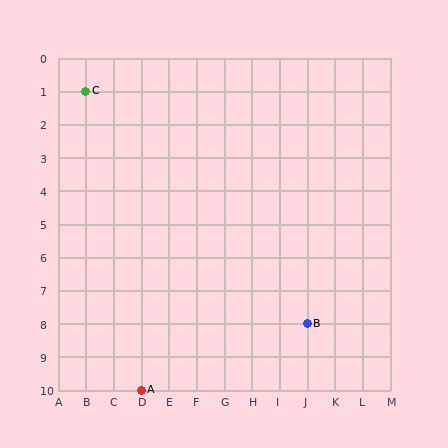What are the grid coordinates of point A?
Point A is at grid coordinates (D, 10).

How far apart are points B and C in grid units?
Points B and C are 8 columns and 7 rows apart (about 10.6 grid units diagonally).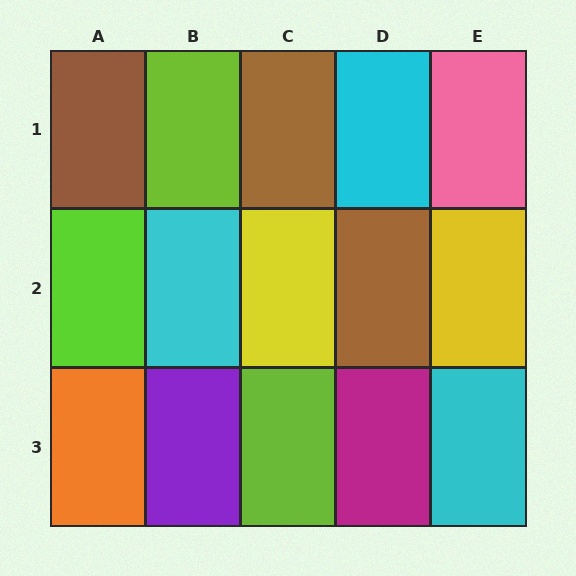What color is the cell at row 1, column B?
Lime.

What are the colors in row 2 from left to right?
Lime, cyan, yellow, brown, yellow.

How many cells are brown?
3 cells are brown.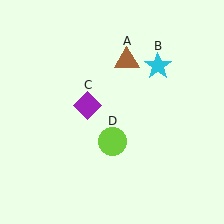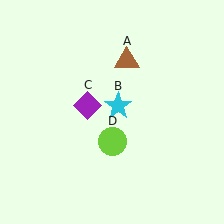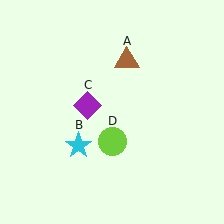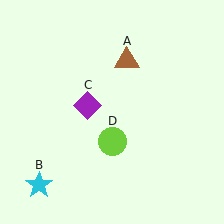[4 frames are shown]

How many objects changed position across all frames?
1 object changed position: cyan star (object B).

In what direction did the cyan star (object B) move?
The cyan star (object B) moved down and to the left.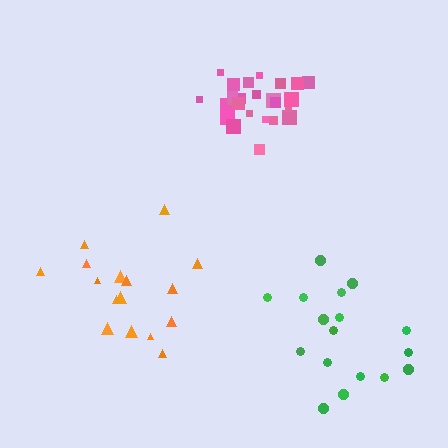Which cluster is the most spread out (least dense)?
Orange.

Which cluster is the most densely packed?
Pink.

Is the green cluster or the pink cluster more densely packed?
Pink.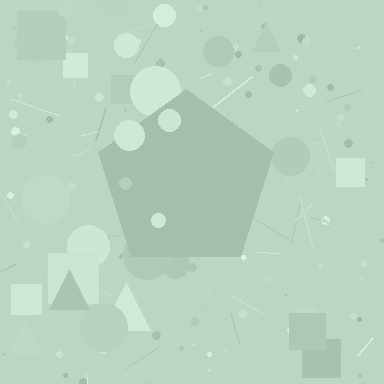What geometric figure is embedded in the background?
A pentagon is embedded in the background.